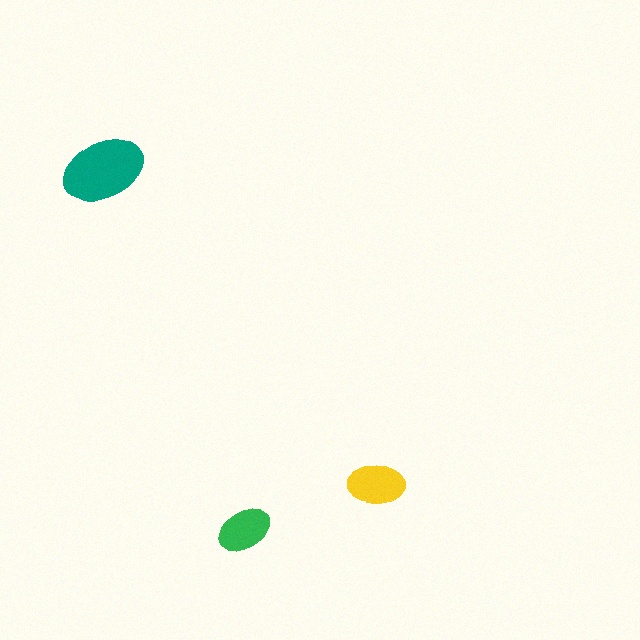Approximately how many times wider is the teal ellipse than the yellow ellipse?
About 1.5 times wider.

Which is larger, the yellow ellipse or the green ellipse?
The yellow one.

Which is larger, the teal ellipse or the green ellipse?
The teal one.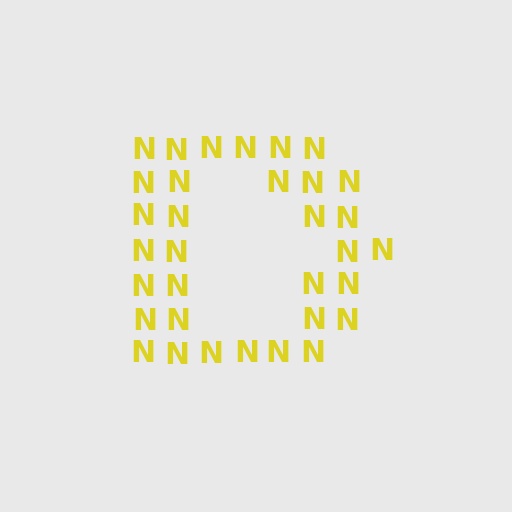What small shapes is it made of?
It is made of small letter N's.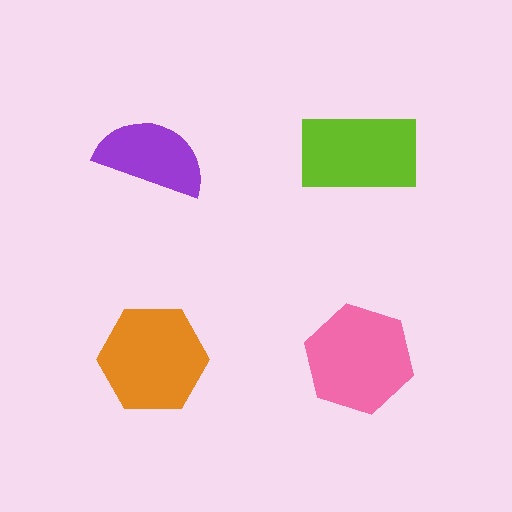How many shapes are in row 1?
2 shapes.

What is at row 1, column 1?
A purple semicircle.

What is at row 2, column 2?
A pink hexagon.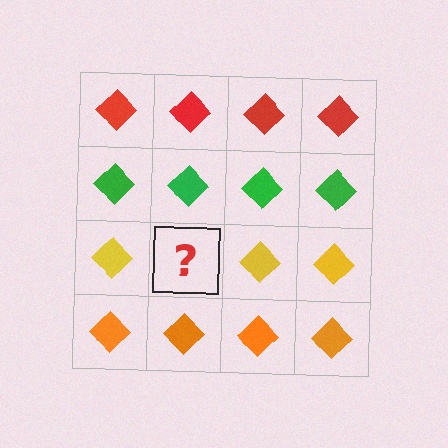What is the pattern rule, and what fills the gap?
The rule is that each row has a consistent color. The gap should be filled with a yellow diamond.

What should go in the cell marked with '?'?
The missing cell should contain a yellow diamond.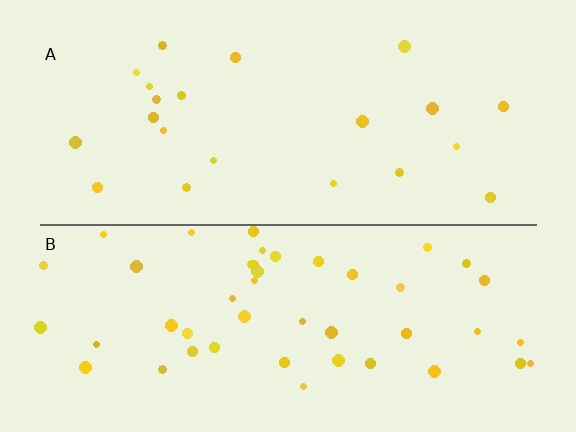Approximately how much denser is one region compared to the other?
Approximately 2.2× — region B over region A.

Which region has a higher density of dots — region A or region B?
B (the bottom).